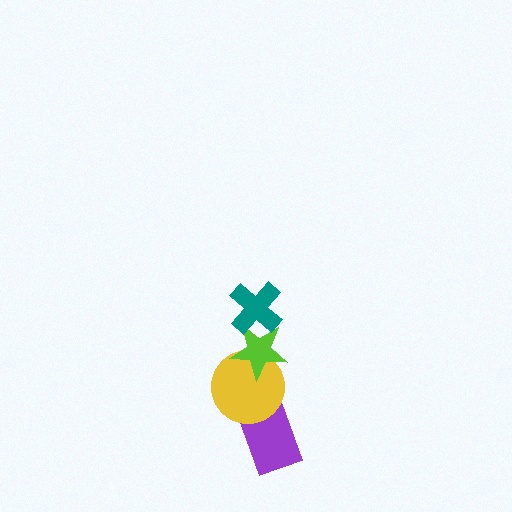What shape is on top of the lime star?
The teal cross is on top of the lime star.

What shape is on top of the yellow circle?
The lime star is on top of the yellow circle.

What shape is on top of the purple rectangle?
The yellow circle is on top of the purple rectangle.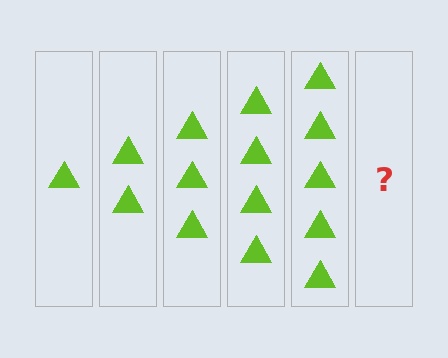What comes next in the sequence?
The next element should be 6 triangles.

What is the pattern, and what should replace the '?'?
The pattern is that each step adds one more triangle. The '?' should be 6 triangles.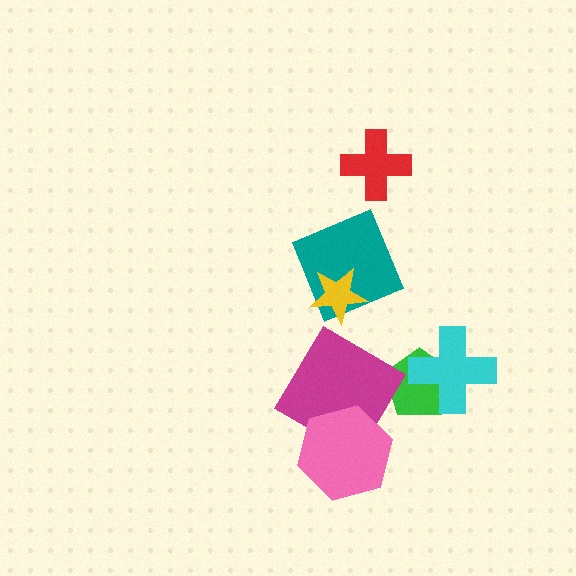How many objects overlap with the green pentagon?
1 object overlaps with the green pentagon.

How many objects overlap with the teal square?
1 object overlaps with the teal square.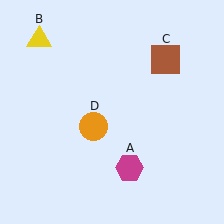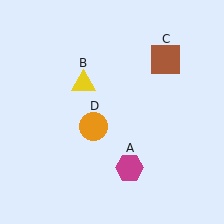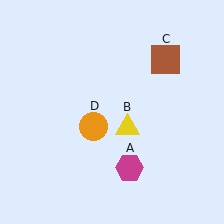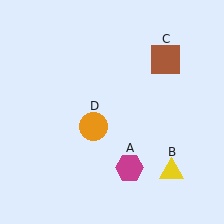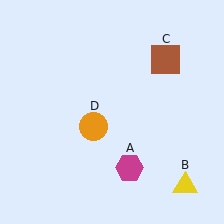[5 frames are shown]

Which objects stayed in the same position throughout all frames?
Magenta hexagon (object A) and brown square (object C) and orange circle (object D) remained stationary.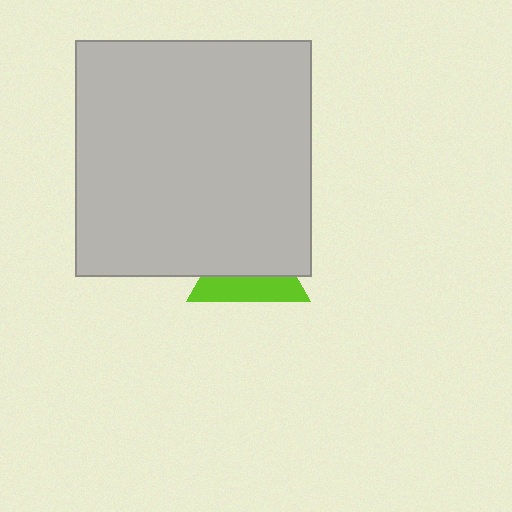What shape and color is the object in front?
The object in front is a light gray square.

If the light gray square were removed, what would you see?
You would see the complete lime triangle.